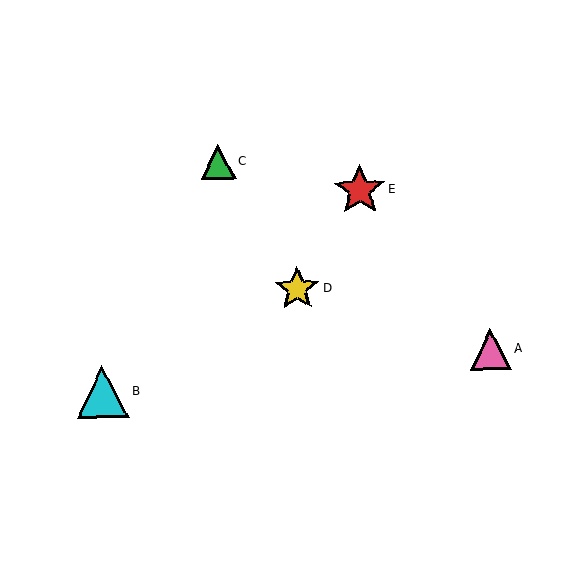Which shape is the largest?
The red star (labeled E) is the largest.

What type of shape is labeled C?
Shape C is a green triangle.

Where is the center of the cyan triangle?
The center of the cyan triangle is at (103, 392).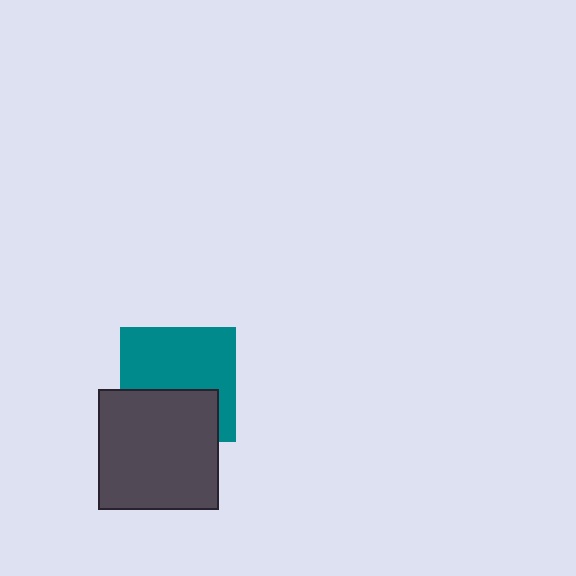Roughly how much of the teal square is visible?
About half of it is visible (roughly 61%).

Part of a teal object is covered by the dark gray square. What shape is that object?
It is a square.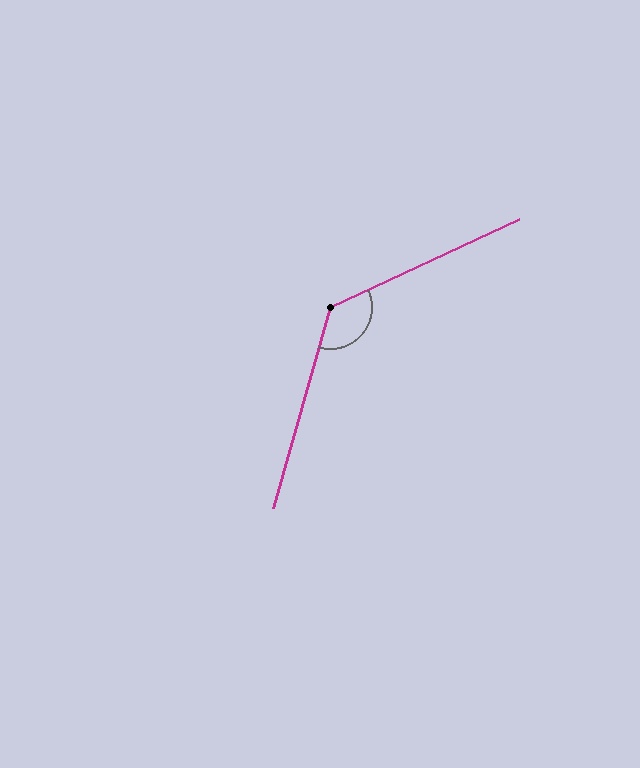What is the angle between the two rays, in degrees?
Approximately 131 degrees.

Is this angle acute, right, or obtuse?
It is obtuse.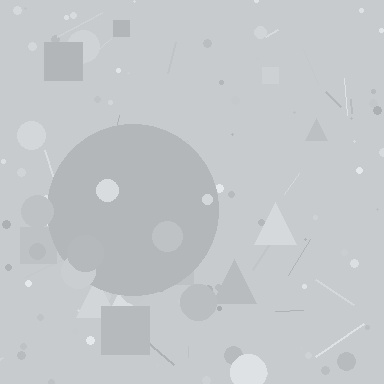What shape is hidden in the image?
A circle is hidden in the image.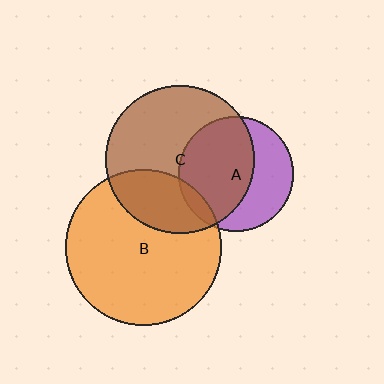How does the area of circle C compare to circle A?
Approximately 1.7 times.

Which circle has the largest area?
Circle B (orange).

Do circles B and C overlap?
Yes.